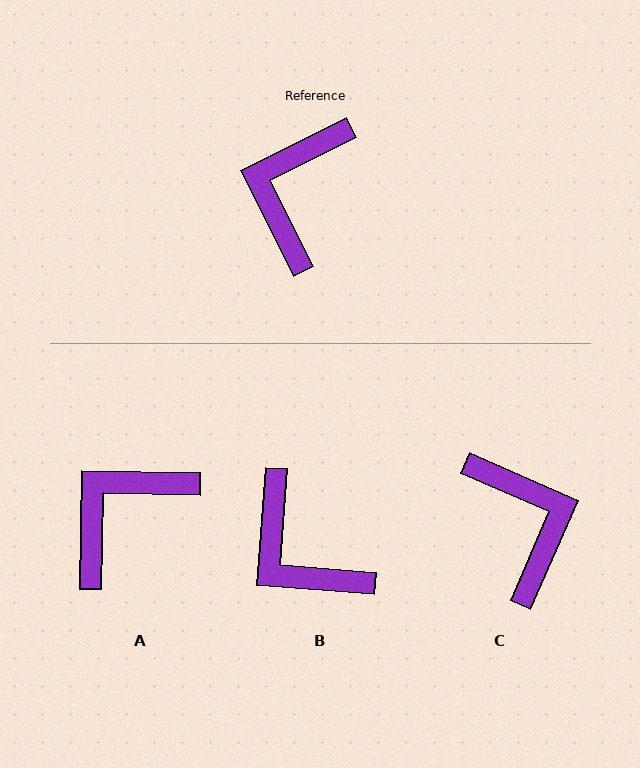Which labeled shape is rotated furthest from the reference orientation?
C, about 140 degrees away.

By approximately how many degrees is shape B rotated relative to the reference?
Approximately 59 degrees counter-clockwise.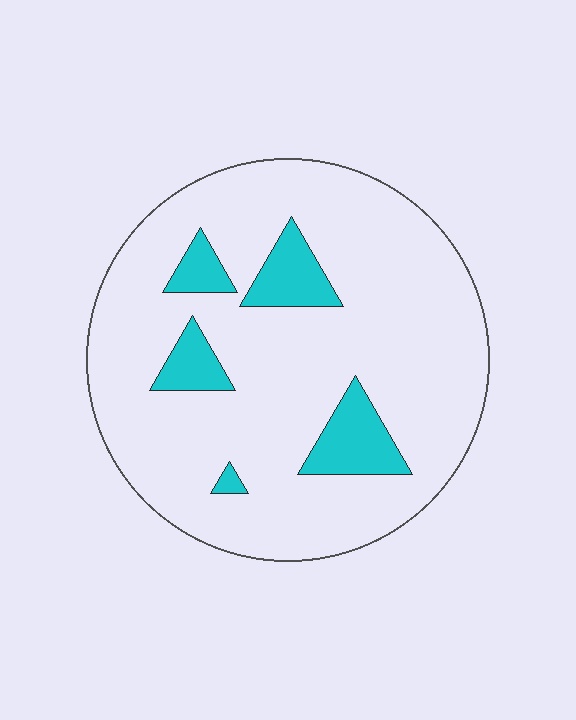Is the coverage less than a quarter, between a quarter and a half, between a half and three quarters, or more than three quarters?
Less than a quarter.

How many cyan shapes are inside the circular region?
5.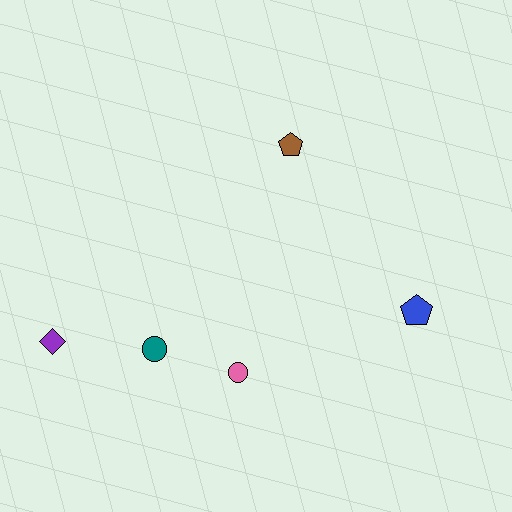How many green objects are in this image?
There are no green objects.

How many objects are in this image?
There are 5 objects.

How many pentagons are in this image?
There are 2 pentagons.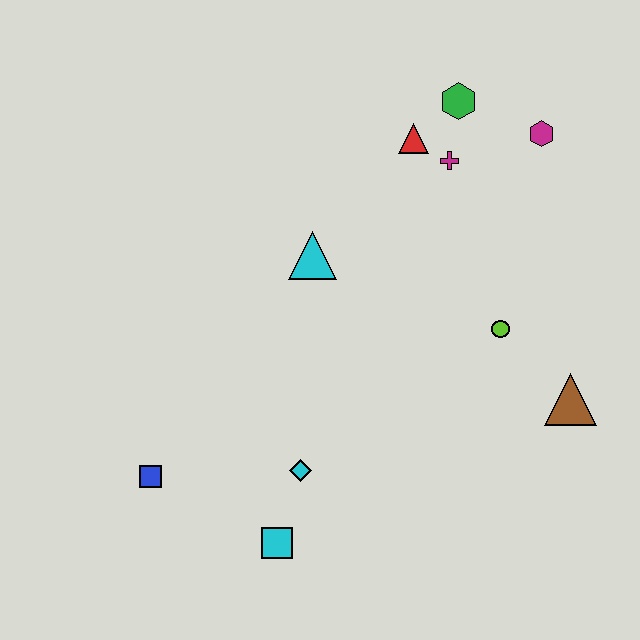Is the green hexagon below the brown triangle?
No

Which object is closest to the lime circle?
The brown triangle is closest to the lime circle.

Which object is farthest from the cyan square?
The magenta hexagon is farthest from the cyan square.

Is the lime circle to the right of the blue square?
Yes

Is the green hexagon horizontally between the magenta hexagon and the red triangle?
Yes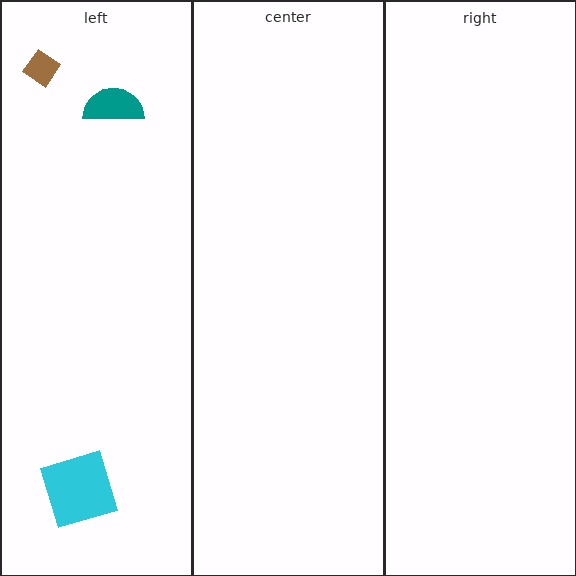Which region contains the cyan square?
The left region.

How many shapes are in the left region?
3.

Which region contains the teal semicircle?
The left region.